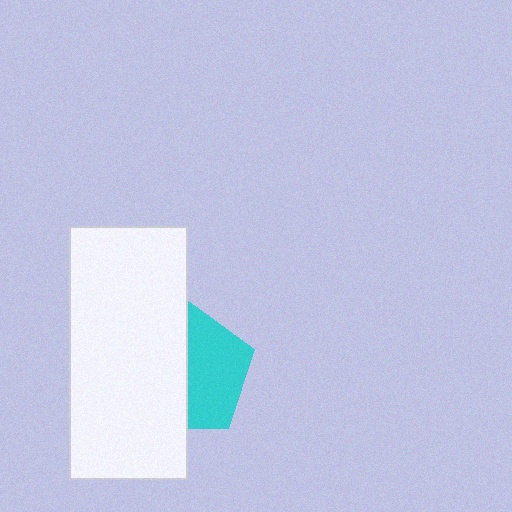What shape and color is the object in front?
The object in front is a white rectangle.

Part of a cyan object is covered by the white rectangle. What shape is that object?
It is a pentagon.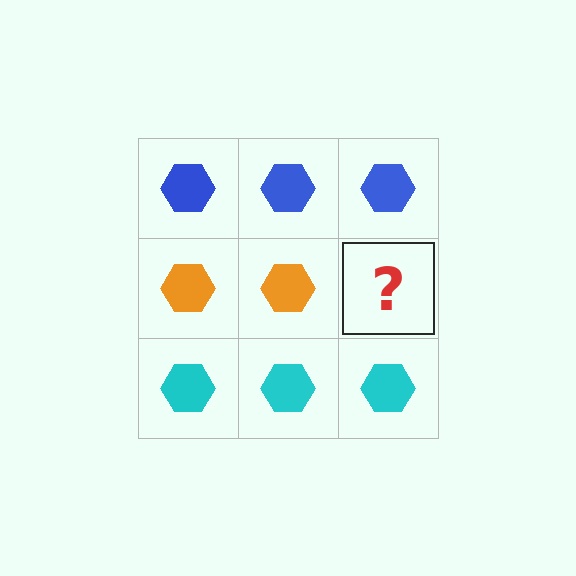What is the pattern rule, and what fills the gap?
The rule is that each row has a consistent color. The gap should be filled with an orange hexagon.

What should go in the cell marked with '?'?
The missing cell should contain an orange hexagon.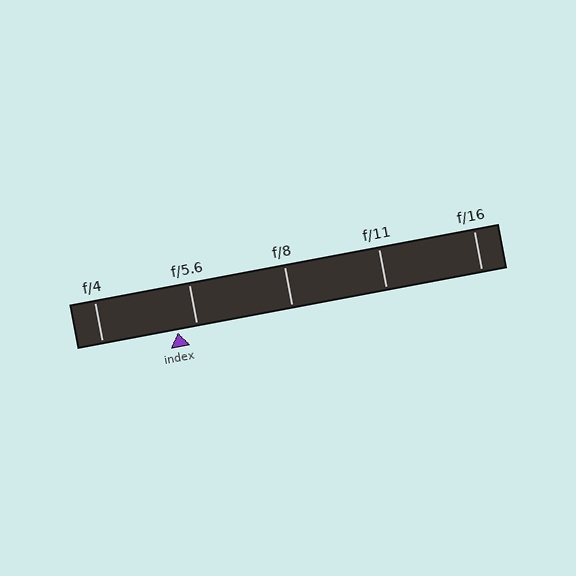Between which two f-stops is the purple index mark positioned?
The index mark is between f/4 and f/5.6.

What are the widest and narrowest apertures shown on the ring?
The widest aperture shown is f/4 and the narrowest is f/16.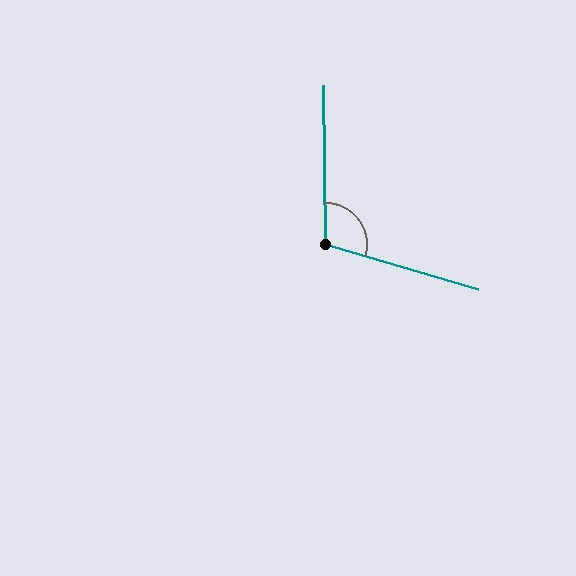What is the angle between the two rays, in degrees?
Approximately 107 degrees.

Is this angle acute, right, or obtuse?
It is obtuse.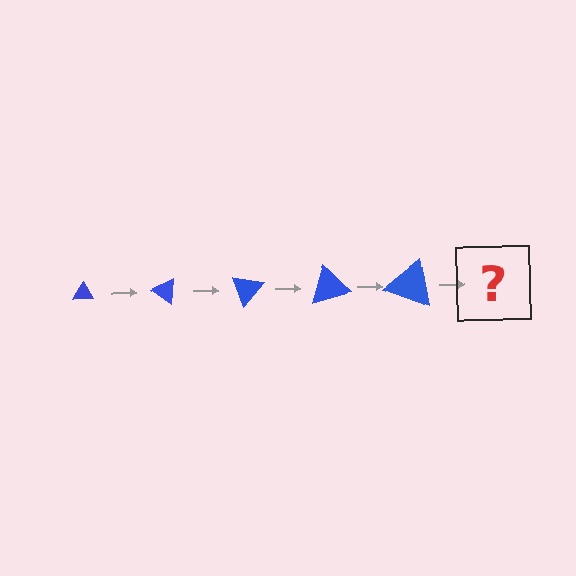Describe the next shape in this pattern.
It should be a triangle, larger than the previous one and rotated 175 degrees from the start.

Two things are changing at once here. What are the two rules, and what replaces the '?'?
The two rules are that the triangle grows larger each step and it rotates 35 degrees each step. The '?' should be a triangle, larger than the previous one and rotated 175 degrees from the start.